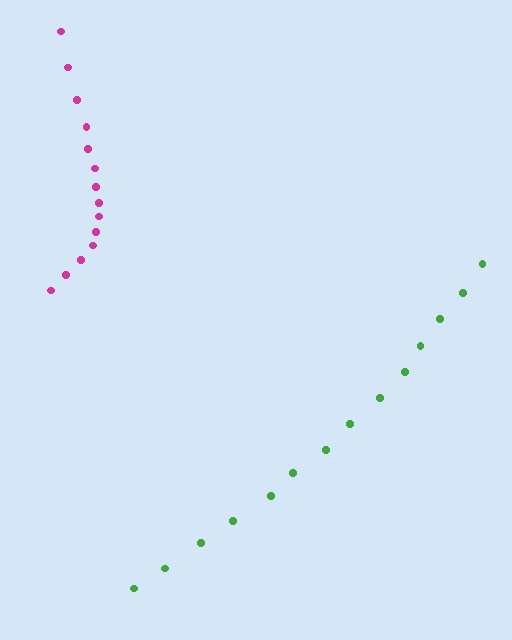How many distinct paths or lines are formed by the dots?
There are 2 distinct paths.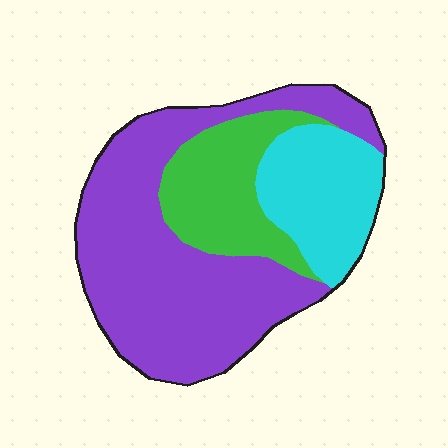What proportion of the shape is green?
Green takes up about one fifth (1/5) of the shape.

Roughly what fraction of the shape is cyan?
Cyan covers 21% of the shape.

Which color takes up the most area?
Purple, at roughly 55%.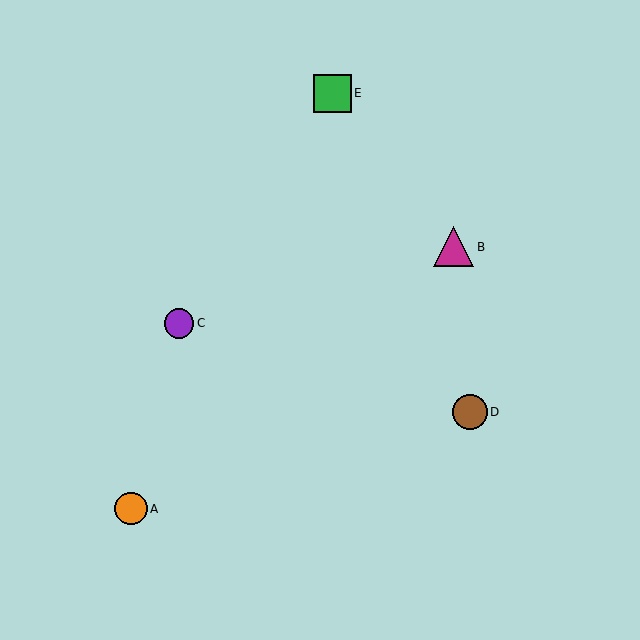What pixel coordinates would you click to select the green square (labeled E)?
Click at (333, 93) to select the green square E.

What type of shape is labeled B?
Shape B is a magenta triangle.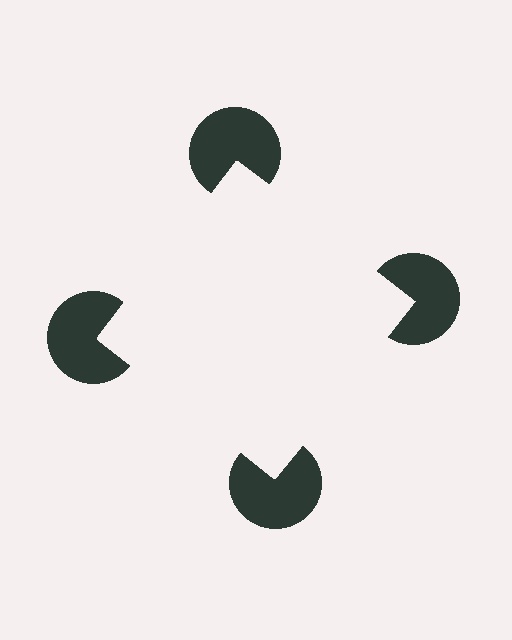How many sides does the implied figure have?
4 sides.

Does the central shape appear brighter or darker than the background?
It typically appears slightly brighter than the background, even though no actual brightness change is drawn.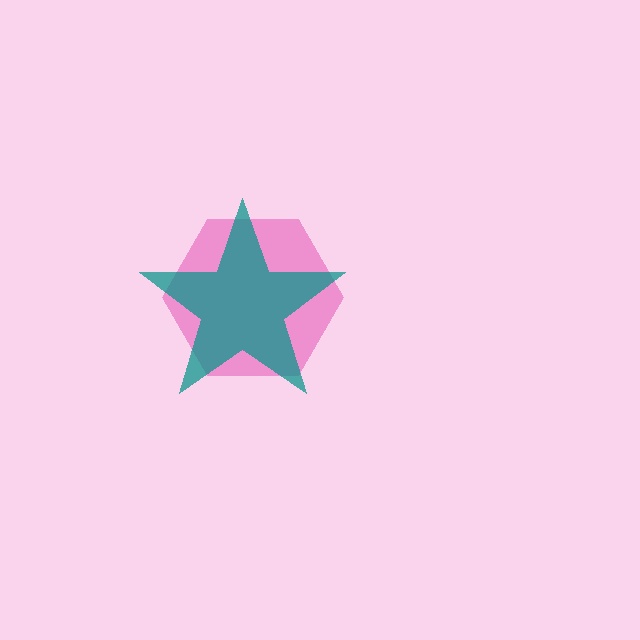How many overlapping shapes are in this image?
There are 2 overlapping shapes in the image.